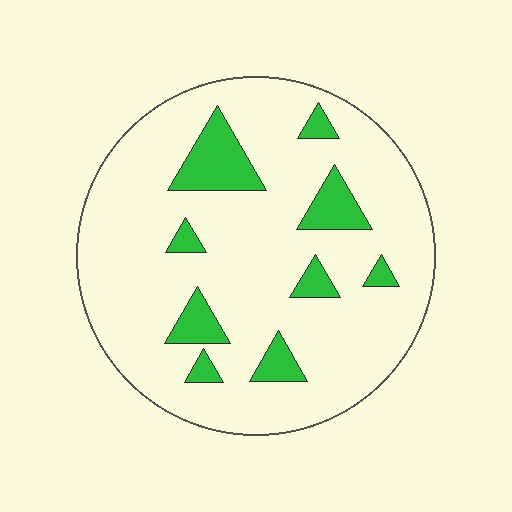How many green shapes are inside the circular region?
9.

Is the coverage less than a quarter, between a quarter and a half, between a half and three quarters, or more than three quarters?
Less than a quarter.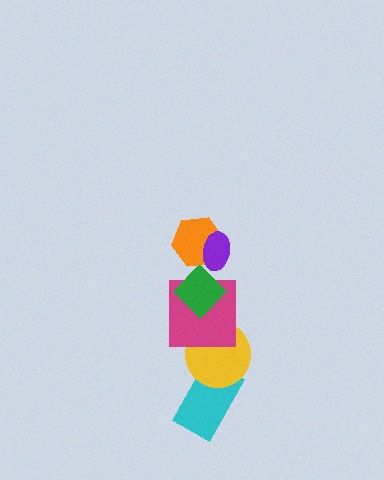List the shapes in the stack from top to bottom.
From top to bottom: the purple ellipse, the orange hexagon, the green diamond, the magenta square, the yellow circle, the cyan rectangle.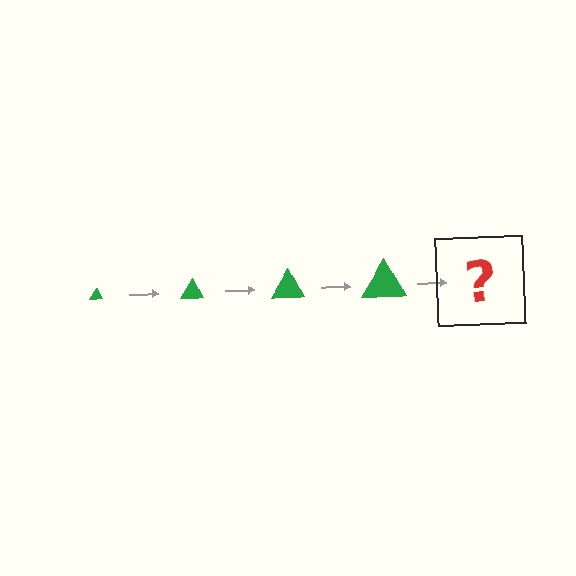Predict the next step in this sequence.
The next step is a green triangle, larger than the previous one.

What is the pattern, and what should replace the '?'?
The pattern is that the triangle gets progressively larger each step. The '?' should be a green triangle, larger than the previous one.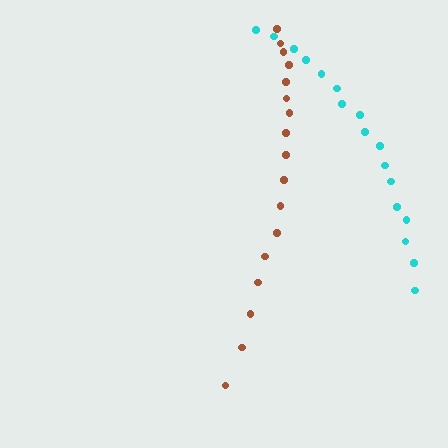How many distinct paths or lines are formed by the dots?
There are 2 distinct paths.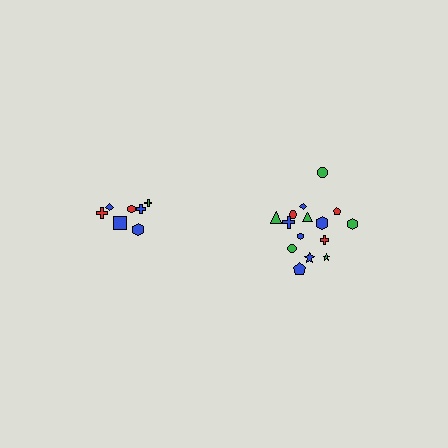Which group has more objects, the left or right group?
The right group.